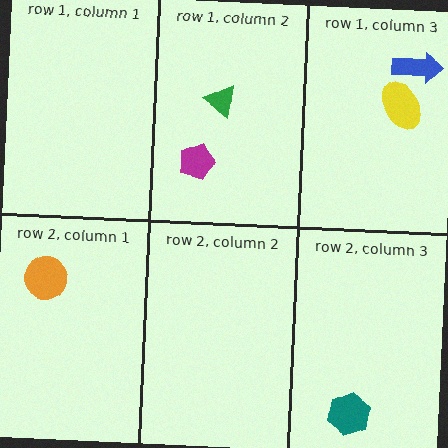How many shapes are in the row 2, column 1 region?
1.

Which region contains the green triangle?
The row 1, column 2 region.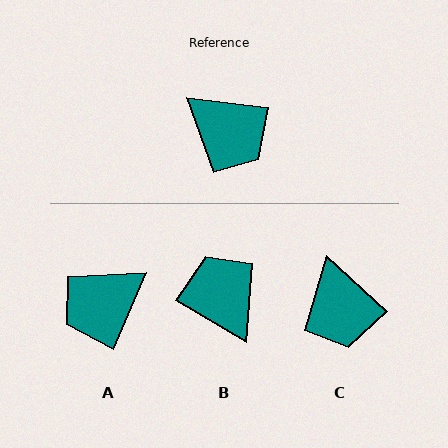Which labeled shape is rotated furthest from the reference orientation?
B, about 156 degrees away.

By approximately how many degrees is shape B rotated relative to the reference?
Approximately 156 degrees counter-clockwise.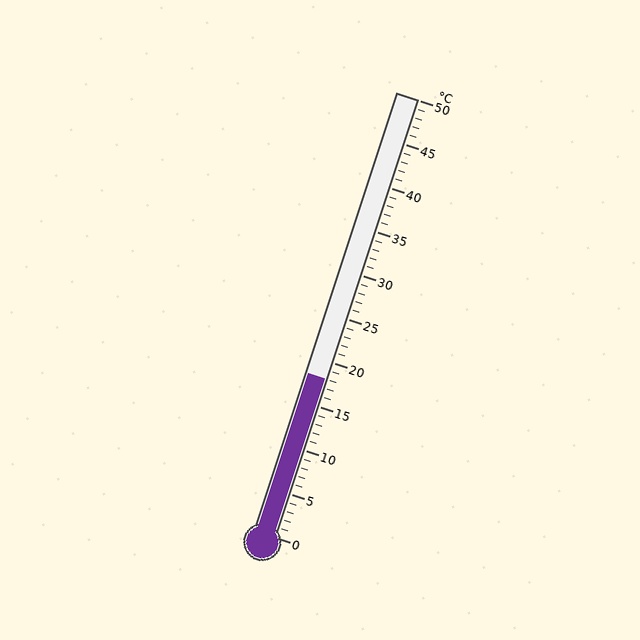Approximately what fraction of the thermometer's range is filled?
The thermometer is filled to approximately 35% of its range.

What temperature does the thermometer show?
The thermometer shows approximately 18°C.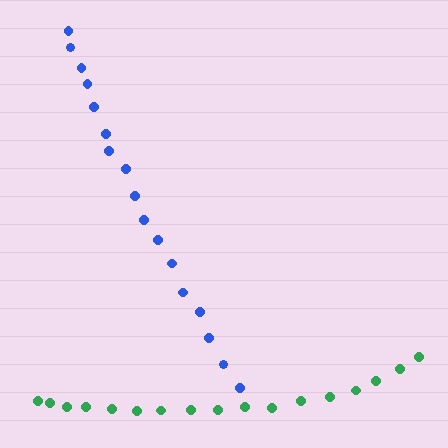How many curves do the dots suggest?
There are 2 distinct paths.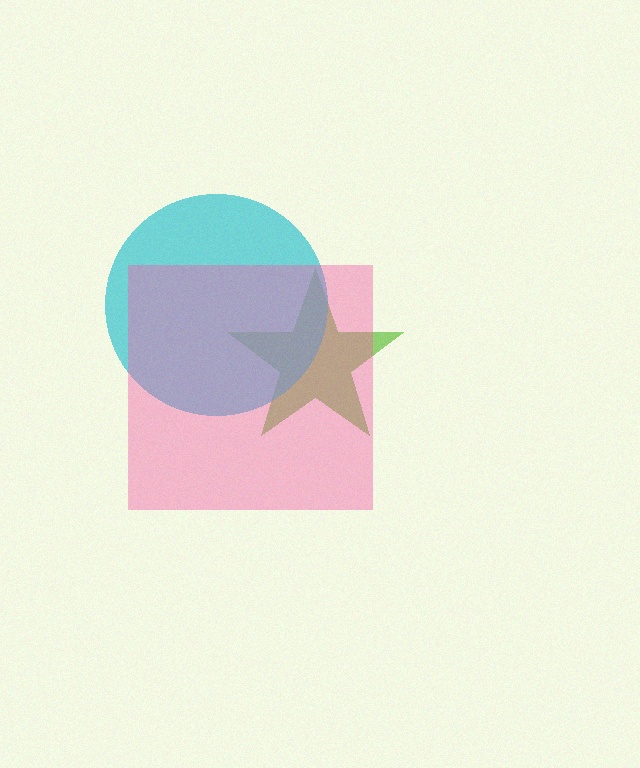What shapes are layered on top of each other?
The layered shapes are: a lime star, a cyan circle, a pink square.